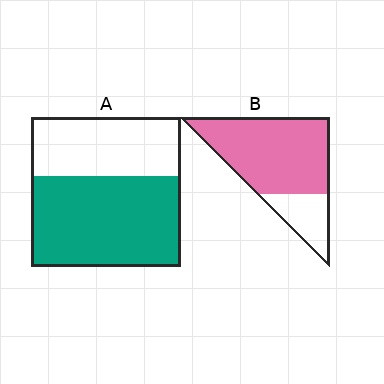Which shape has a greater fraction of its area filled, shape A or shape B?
Shape B.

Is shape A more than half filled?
Yes.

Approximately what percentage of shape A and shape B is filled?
A is approximately 60% and B is approximately 75%.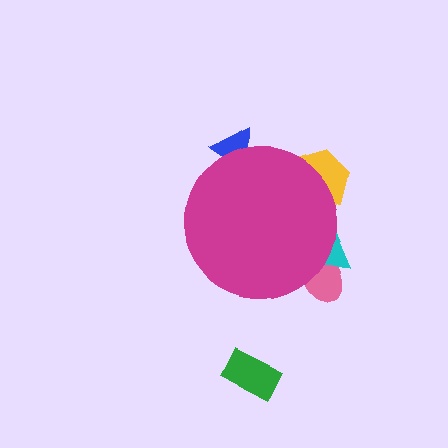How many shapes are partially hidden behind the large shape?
4 shapes are partially hidden.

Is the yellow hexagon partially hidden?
Yes, the yellow hexagon is partially hidden behind the magenta circle.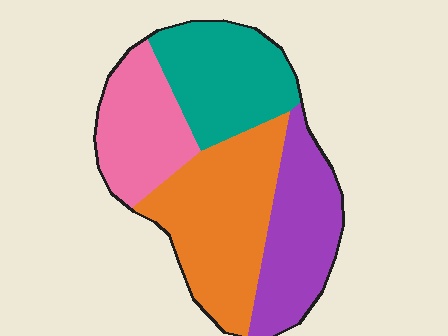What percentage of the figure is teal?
Teal takes up between a sixth and a third of the figure.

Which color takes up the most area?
Orange, at roughly 35%.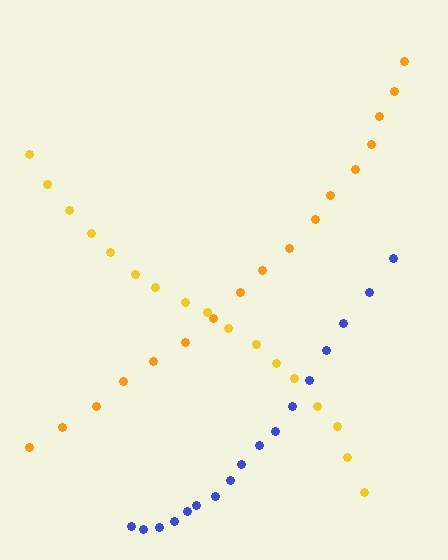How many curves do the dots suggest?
There are 3 distinct paths.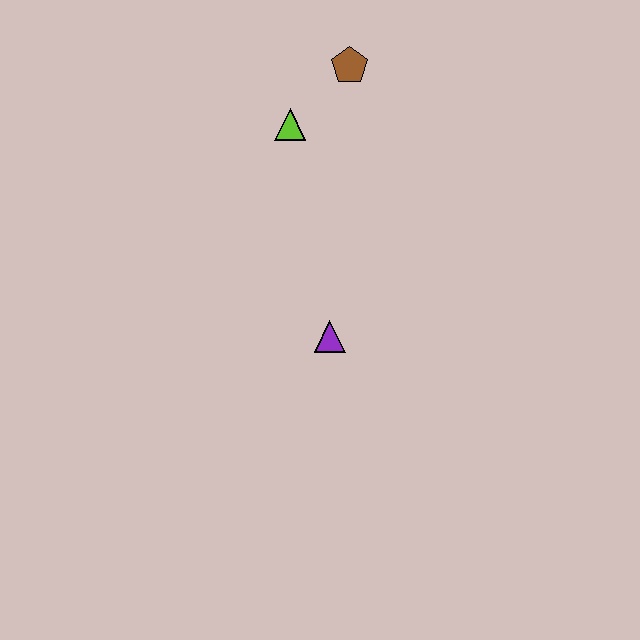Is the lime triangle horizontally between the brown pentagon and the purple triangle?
No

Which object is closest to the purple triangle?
The lime triangle is closest to the purple triangle.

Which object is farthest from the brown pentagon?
The purple triangle is farthest from the brown pentagon.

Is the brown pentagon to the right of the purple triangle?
Yes